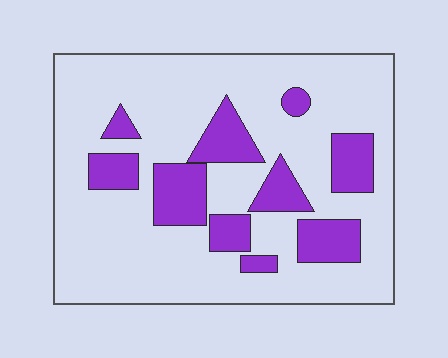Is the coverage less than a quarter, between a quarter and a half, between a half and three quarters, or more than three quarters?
Less than a quarter.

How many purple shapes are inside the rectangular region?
10.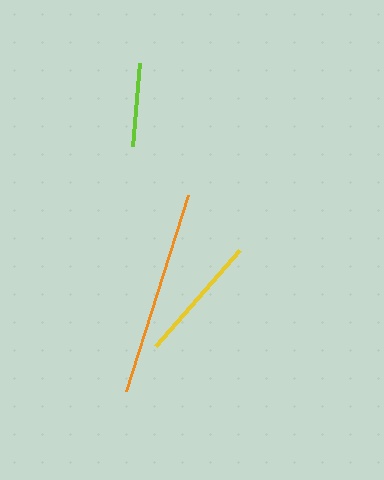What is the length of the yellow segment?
The yellow segment is approximately 128 pixels long.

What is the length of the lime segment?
The lime segment is approximately 83 pixels long.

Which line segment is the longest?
The orange line is the longest at approximately 206 pixels.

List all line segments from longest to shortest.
From longest to shortest: orange, yellow, lime.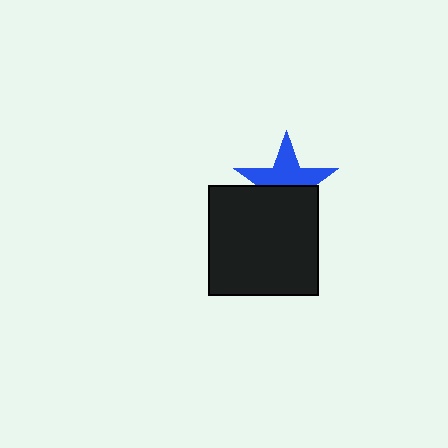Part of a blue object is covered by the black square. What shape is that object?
It is a star.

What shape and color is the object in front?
The object in front is a black square.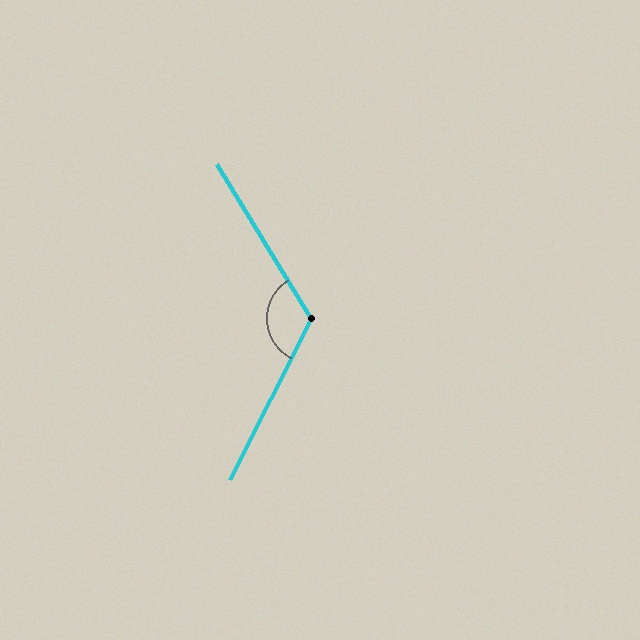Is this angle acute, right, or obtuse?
It is obtuse.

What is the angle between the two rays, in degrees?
Approximately 122 degrees.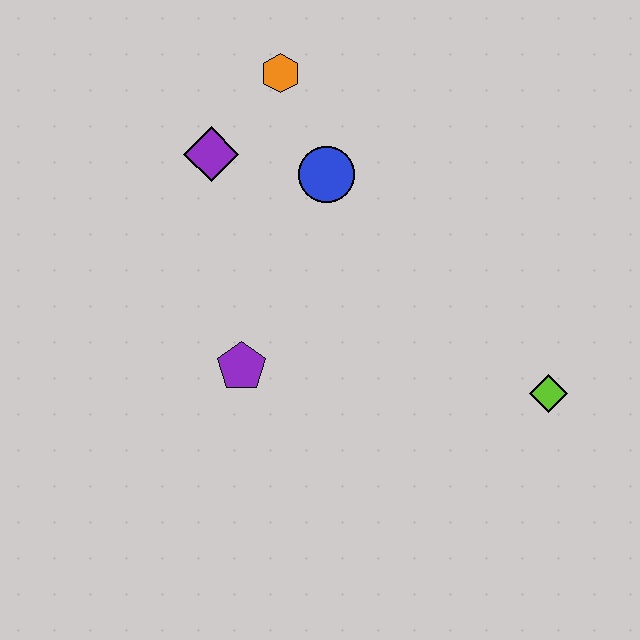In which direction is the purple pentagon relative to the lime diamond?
The purple pentagon is to the left of the lime diamond.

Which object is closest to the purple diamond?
The orange hexagon is closest to the purple diamond.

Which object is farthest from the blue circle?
The lime diamond is farthest from the blue circle.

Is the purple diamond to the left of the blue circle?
Yes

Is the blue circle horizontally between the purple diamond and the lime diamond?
Yes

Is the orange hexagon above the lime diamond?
Yes